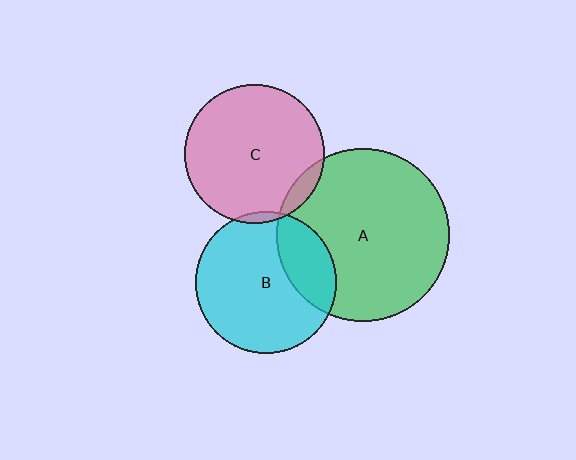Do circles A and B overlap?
Yes.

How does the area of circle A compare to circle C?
Approximately 1.5 times.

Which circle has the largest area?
Circle A (green).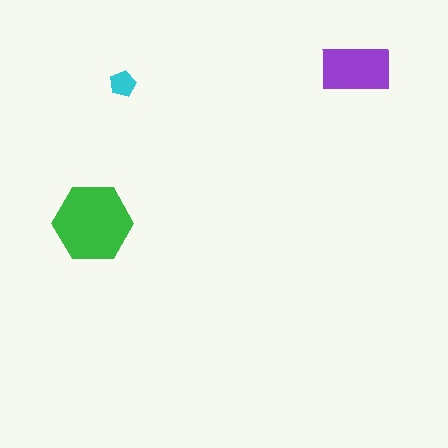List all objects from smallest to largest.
The cyan pentagon, the purple rectangle, the green hexagon.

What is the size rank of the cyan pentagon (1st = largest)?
3rd.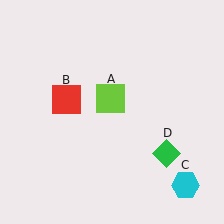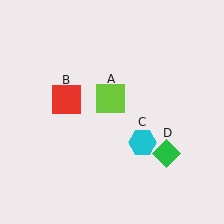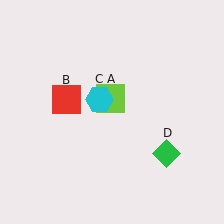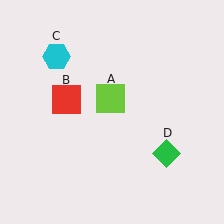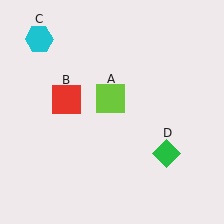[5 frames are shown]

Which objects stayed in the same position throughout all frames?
Lime square (object A) and red square (object B) and green diamond (object D) remained stationary.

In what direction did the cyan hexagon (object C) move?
The cyan hexagon (object C) moved up and to the left.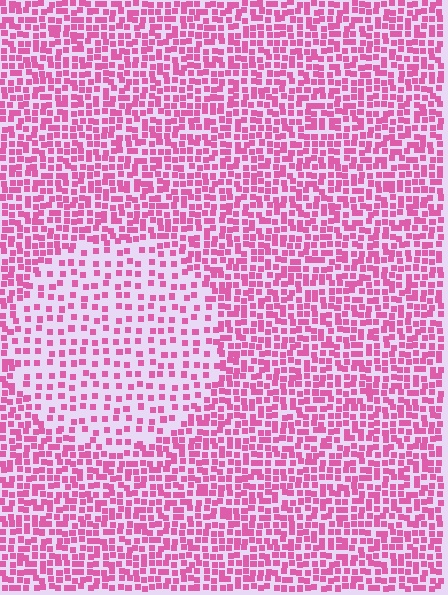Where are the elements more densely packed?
The elements are more densely packed outside the circle boundary.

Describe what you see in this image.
The image contains small pink elements arranged at two different densities. A circle-shaped region is visible where the elements are less densely packed than the surrounding area.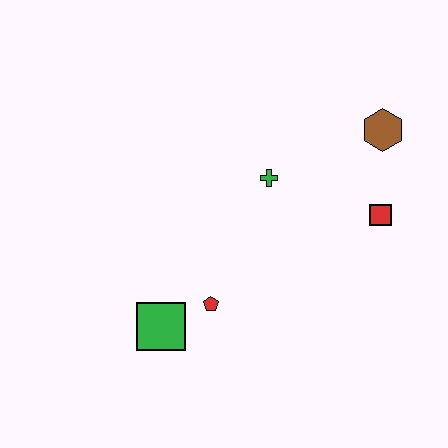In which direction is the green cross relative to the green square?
The green cross is above the green square.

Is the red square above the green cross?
No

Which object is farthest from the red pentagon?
The brown hexagon is farthest from the red pentagon.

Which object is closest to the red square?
The brown hexagon is closest to the red square.